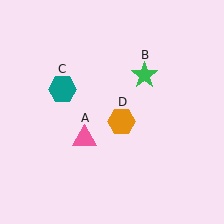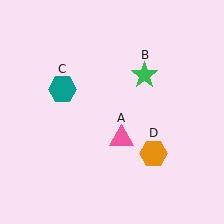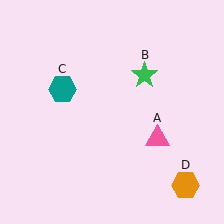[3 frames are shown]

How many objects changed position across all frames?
2 objects changed position: pink triangle (object A), orange hexagon (object D).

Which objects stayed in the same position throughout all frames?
Green star (object B) and teal hexagon (object C) remained stationary.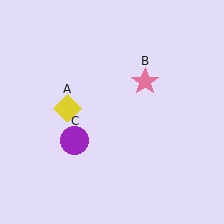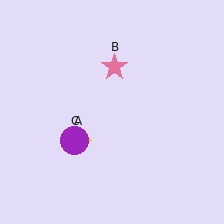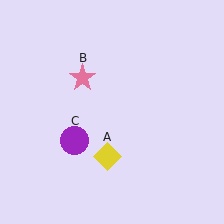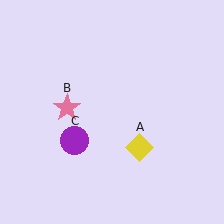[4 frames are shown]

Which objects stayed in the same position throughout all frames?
Purple circle (object C) remained stationary.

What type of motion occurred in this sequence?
The yellow diamond (object A), pink star (object B) rotated counterclockwise around the center of the scene.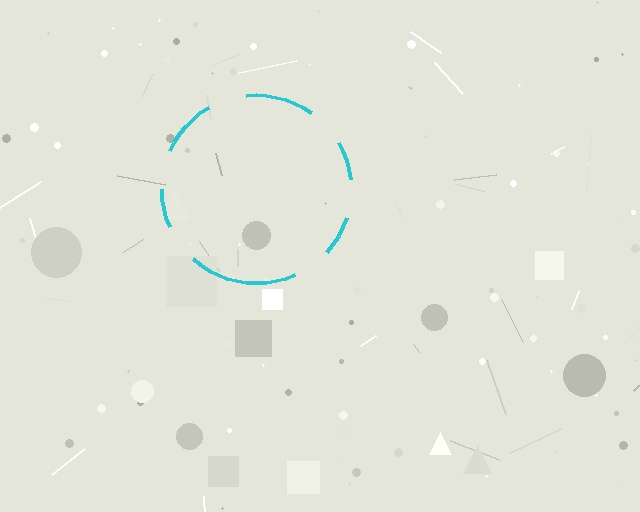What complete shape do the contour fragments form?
The contour fragments form a circle.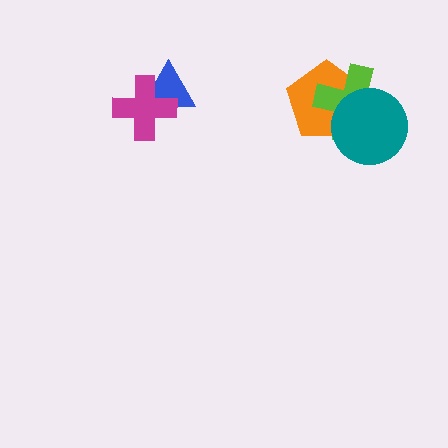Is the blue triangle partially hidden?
Yes, it is partially covered by another shape.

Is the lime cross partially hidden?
Yes, it is partially covered by another shape.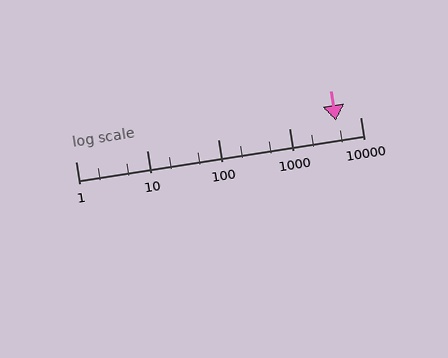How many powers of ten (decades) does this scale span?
The scale spans 4 decades, from 1 to 10000.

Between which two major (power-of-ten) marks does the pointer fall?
The pointer is between 1000 and 10000.